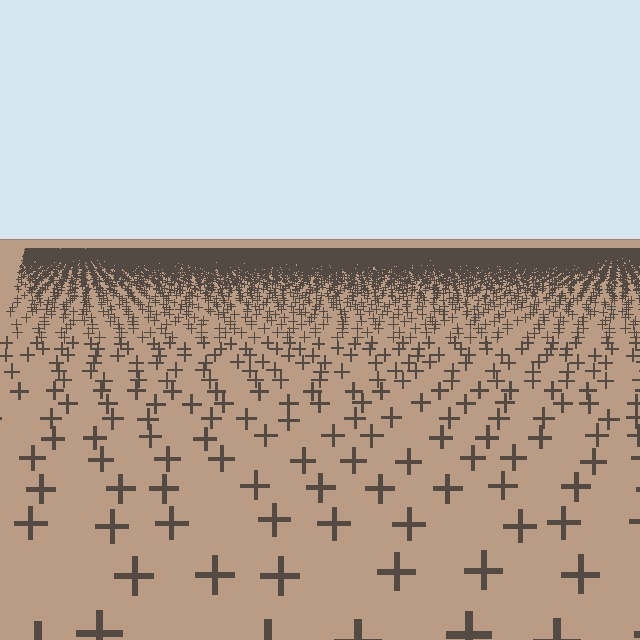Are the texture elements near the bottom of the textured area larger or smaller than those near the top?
Larger. Near the bottom, elements are closer to the viewer and appear at a bigger on-screen size.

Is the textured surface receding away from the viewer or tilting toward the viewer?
The surface is receding away from the viewer. Texture elements get smaller and denser toward the top.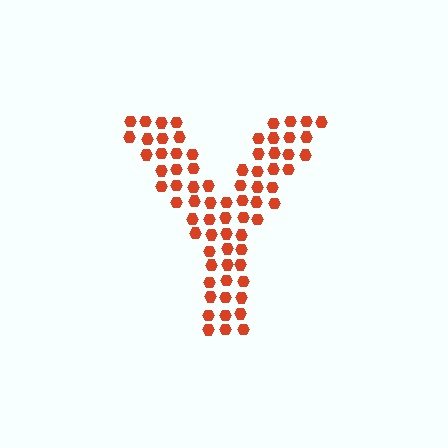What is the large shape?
The large shape is the letter Y.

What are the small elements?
The small elements are hexagons.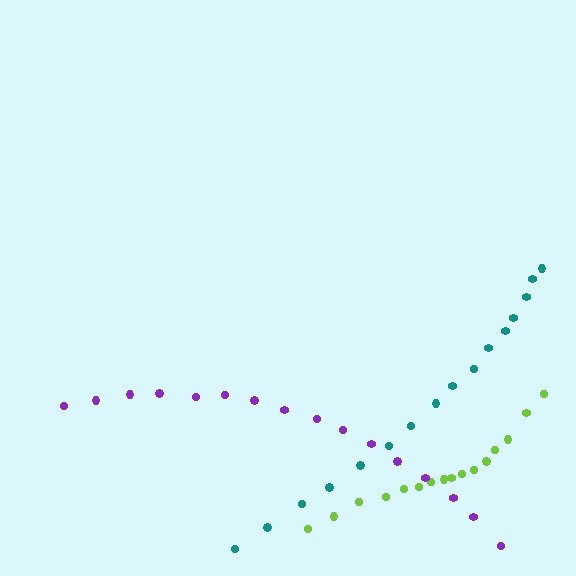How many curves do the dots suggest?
There are 3 distinct paths.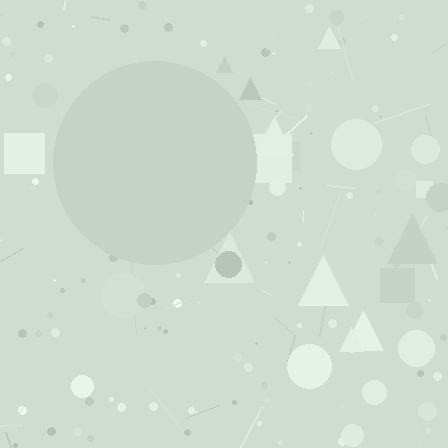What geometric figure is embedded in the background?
A circle is embedded in the background.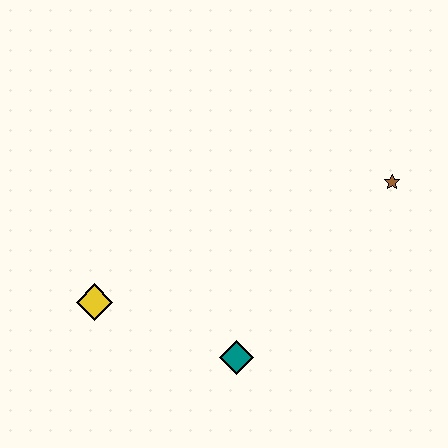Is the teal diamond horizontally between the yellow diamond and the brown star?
Yes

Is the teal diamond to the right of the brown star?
No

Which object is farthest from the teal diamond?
The brown star is farthest from the teal diamond.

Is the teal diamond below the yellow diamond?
Yes